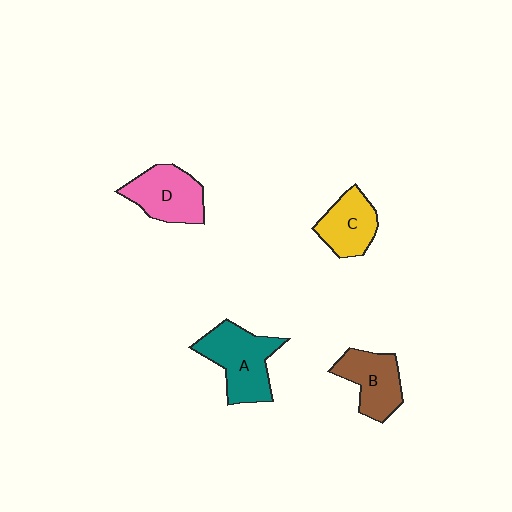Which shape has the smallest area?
Shape C (yellow).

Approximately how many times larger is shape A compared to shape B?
Approximately 1.3 times.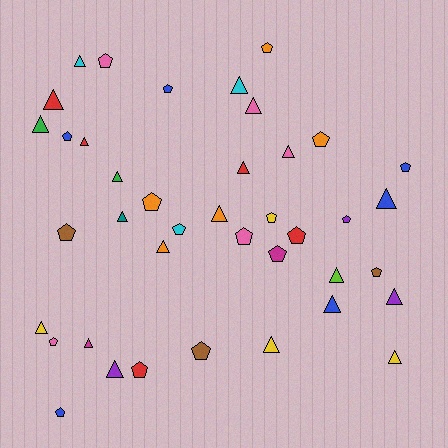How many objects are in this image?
There are 40 objects.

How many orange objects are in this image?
There are 5 orange objects.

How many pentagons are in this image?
There are 19 pentagons.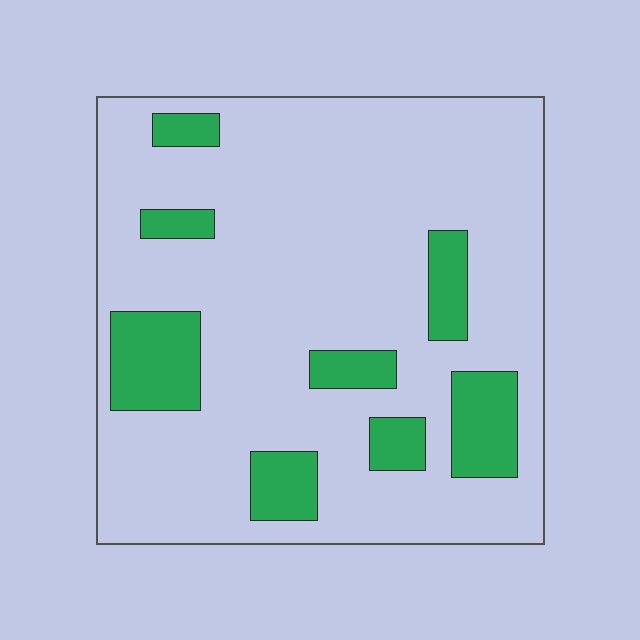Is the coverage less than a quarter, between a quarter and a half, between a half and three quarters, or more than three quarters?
Less than a quarter.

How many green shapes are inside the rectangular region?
8.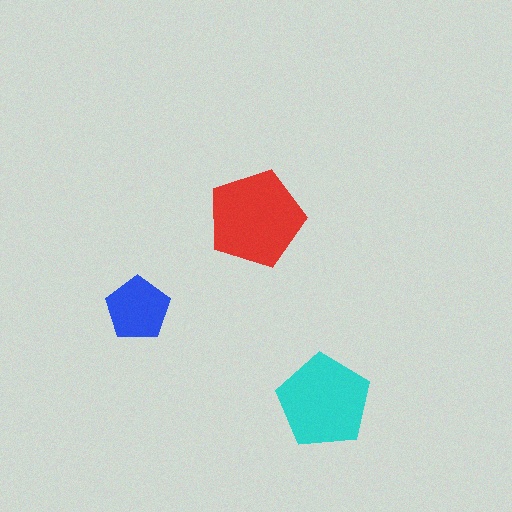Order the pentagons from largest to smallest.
the red one, the cyan one, the blue one.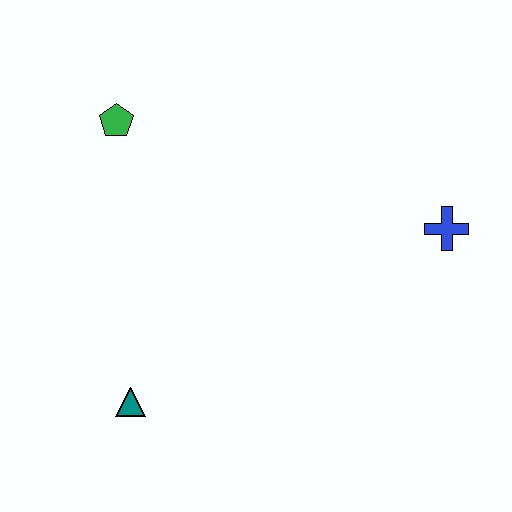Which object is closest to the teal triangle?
The green pentagon is closest to the teal triangle.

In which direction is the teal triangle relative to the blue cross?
The teal triangle is to the left of the blue cross.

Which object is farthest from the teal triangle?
The blue cross is farthest from the teal triangle.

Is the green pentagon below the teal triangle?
No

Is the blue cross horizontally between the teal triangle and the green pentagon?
No